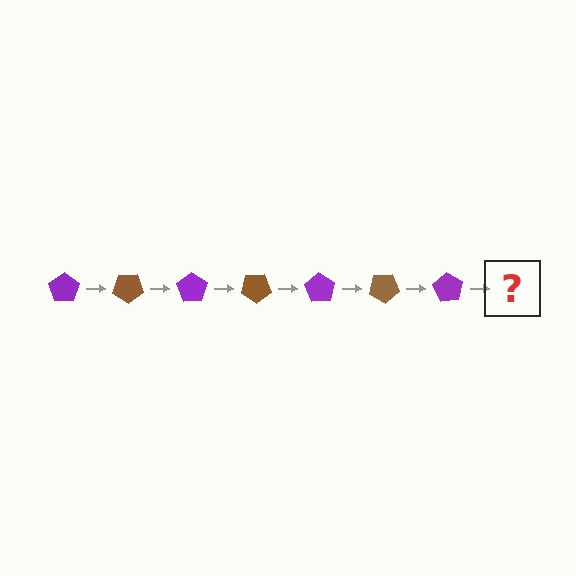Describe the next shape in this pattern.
It should be a brown pentagon, rotated 245 degrees from the start.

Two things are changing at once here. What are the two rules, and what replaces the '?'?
The two rules are that it rotates 35 degrees each step and the color cycles through purple and brown. The '?' should be a brown pentagon, rotated 245 degrees from the start.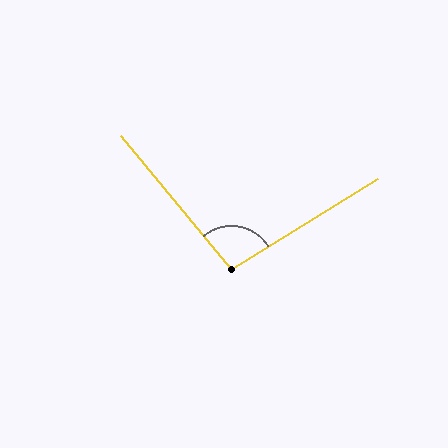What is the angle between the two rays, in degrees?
Approximately 98 degrees.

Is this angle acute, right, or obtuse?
It is obtuse.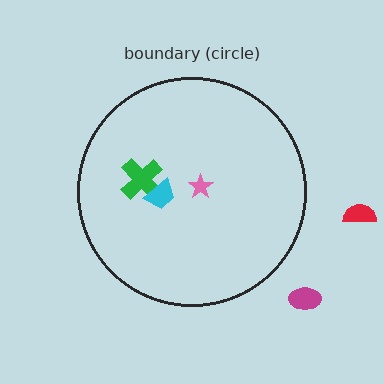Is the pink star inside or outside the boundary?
Inside.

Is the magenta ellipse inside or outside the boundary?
Outside.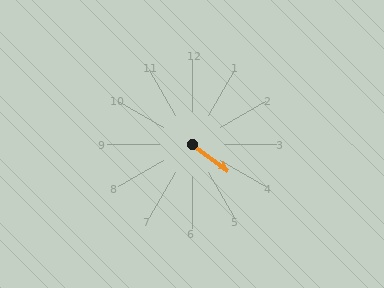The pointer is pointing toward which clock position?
Roughly 4 o'clock.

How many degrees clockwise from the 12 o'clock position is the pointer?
Approximately 126 degrees.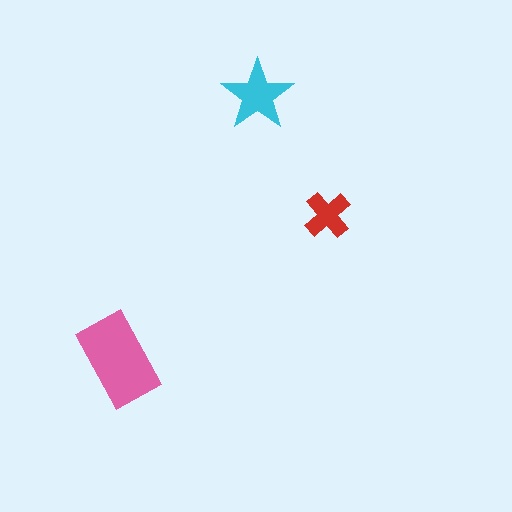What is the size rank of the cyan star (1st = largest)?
2nd.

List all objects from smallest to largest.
The red cross, the cyan star, the pink rectangle.